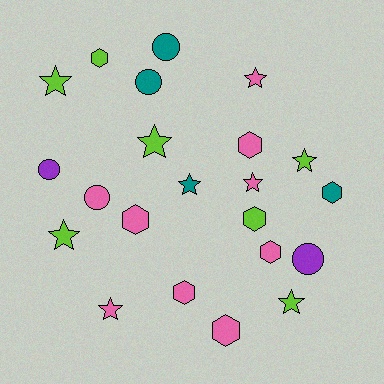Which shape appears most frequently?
Star, with 9 objects.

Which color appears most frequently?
Pink, with 9 objects.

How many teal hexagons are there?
There is 1 teal hexagon.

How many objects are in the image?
There are 22 objects.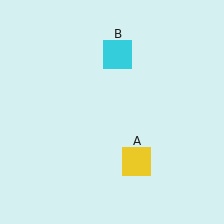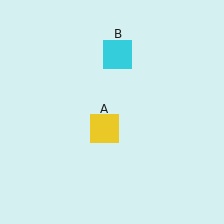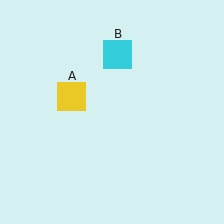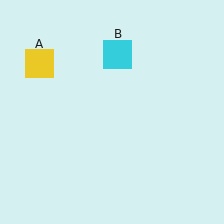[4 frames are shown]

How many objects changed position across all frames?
1 object changed position: yellow square (object A).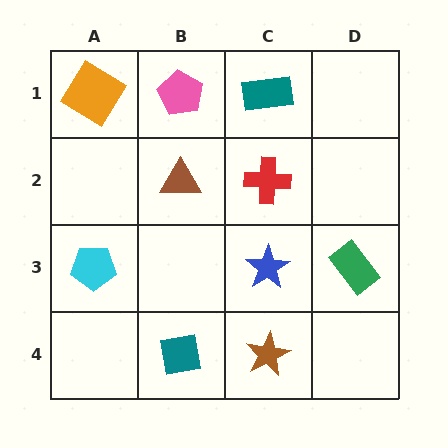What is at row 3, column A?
A cyan pentagon.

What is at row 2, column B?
A brown triangle.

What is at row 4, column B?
A teal square.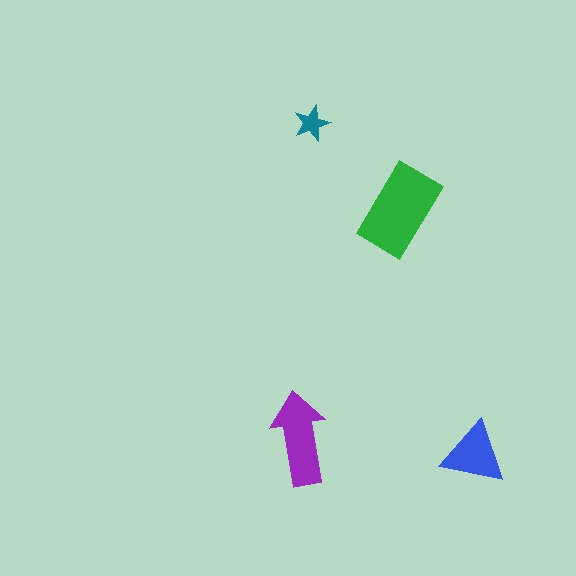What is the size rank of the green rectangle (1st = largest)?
1st.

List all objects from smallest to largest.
The teal star, the blue triangle, the purple arrow, the green rectangle.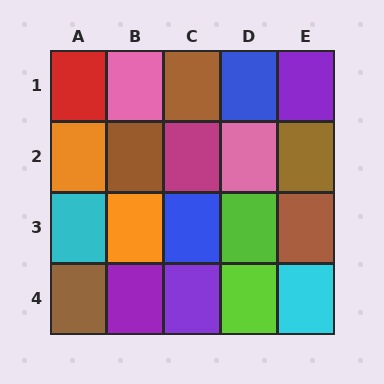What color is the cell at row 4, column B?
Purple.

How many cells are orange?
2 cells are orange.